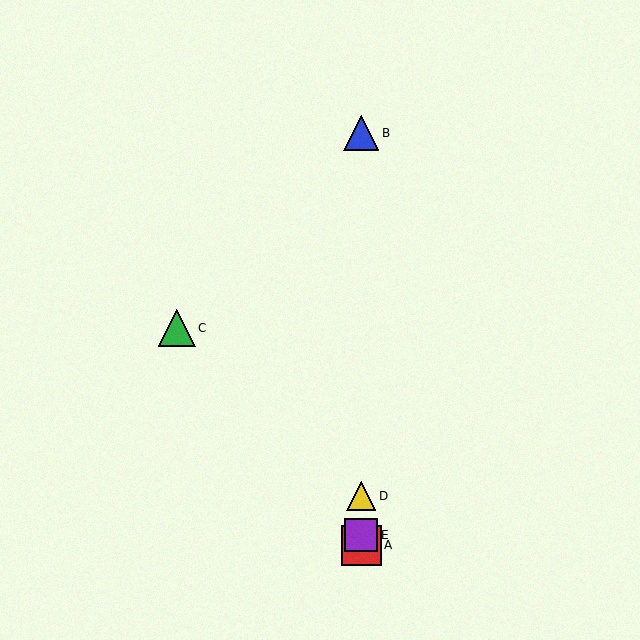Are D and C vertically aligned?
No, D is at x≈361 and C is at x≈177.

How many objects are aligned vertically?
4 objects (A, B, D, E) are aligned vertically.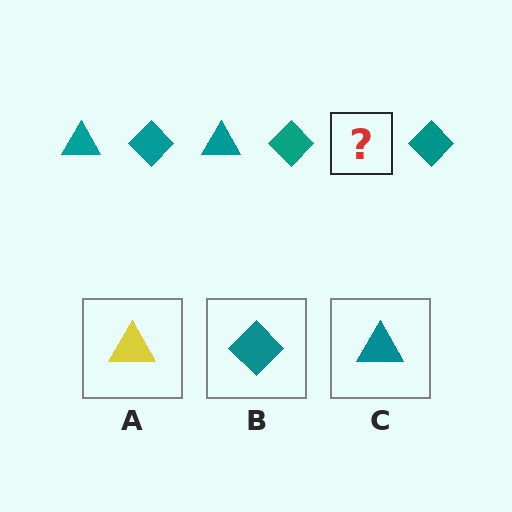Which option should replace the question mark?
Option C.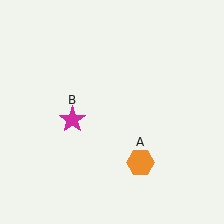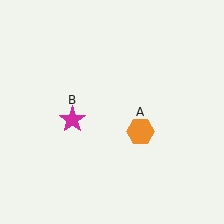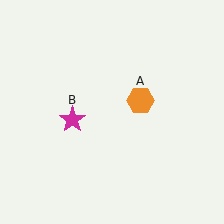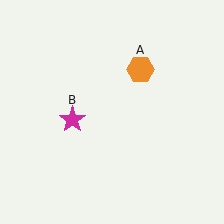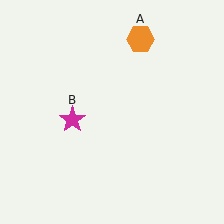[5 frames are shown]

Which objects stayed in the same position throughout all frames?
Magenta star (object B) remained stationary.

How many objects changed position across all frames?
1 object changed position: orange hexagon (object A).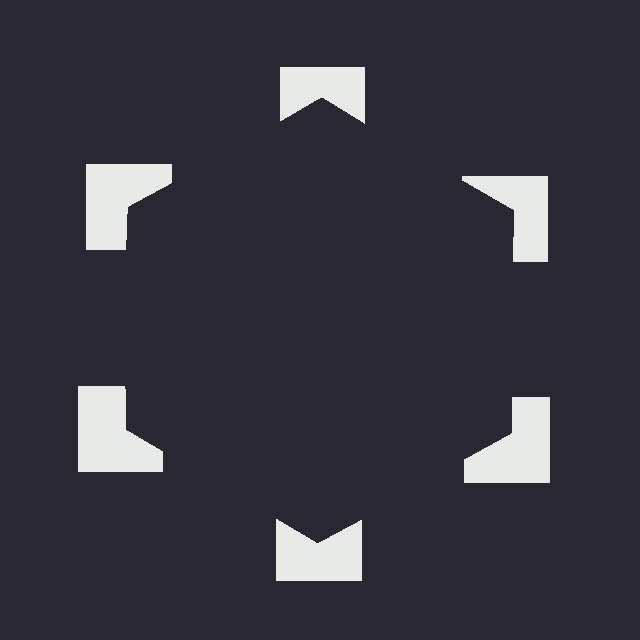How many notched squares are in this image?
There are 6 — one at each vertex of the illusory hexagon.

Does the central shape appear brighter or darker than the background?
It typically appears slightly darker than the background, even though no actual brightness change is drawn.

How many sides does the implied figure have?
6 sides.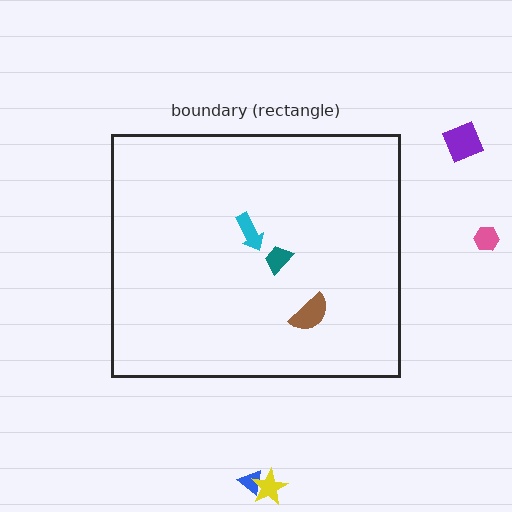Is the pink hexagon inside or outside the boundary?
Outside.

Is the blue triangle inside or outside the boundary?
Outside.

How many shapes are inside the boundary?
3 inside, 4 outside.